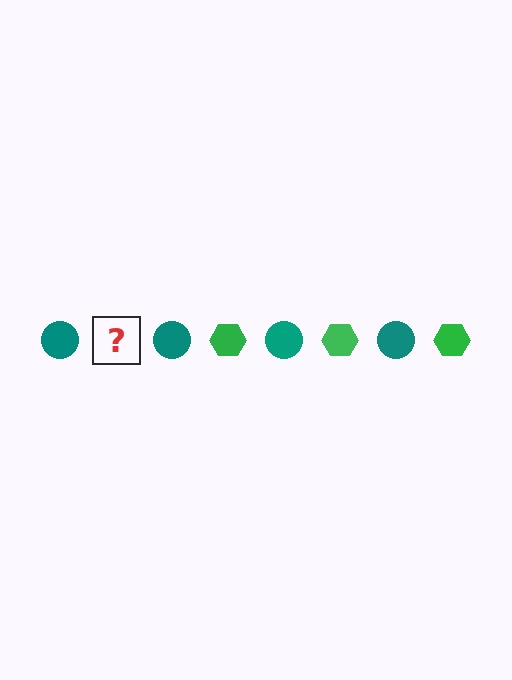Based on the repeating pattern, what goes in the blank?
The blank should be a green hexagon.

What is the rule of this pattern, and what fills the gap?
The rule is that the pattern alternates between teal circle and green hexagon. The gap should be filled with a green hexagon.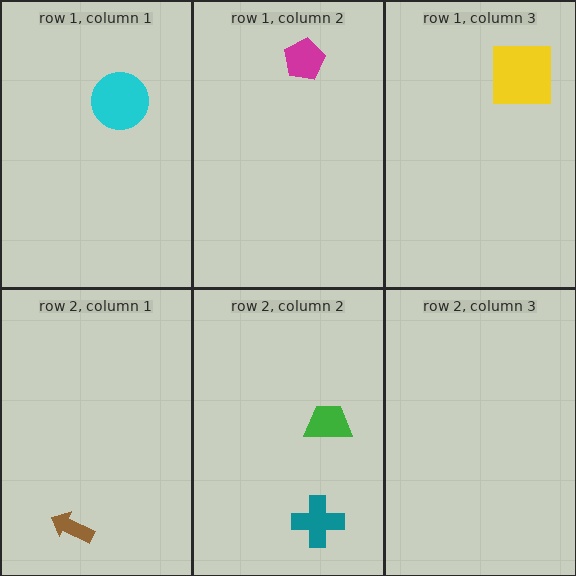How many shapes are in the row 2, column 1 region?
1.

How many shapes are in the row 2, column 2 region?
2.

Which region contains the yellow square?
The row 1, column 3 region.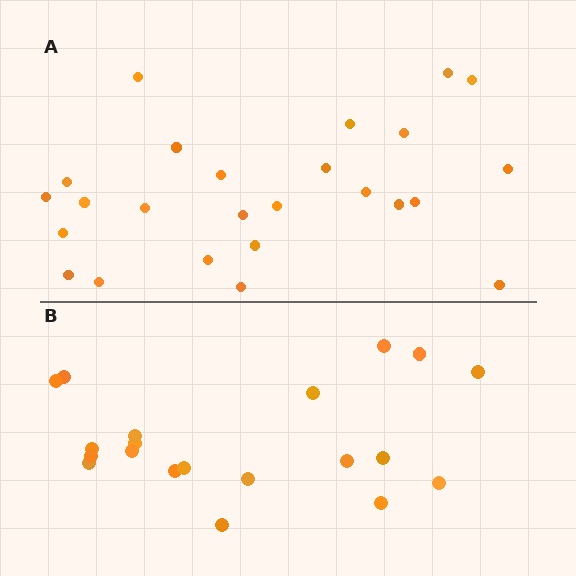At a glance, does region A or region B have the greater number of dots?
Region A (the top region) has more dots.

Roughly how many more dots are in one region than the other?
Region A has about 5 more dots than region B.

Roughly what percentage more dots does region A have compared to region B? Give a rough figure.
About 25% more.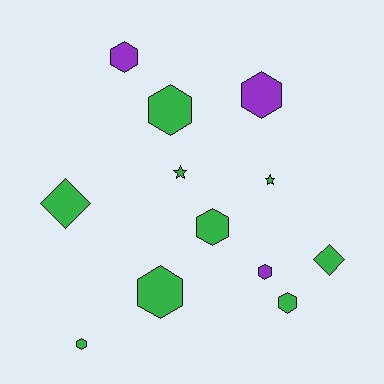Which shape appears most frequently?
Hexagon, with 8 objects.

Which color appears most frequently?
Green, with 9 objects.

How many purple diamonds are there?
There are no purple diamonds.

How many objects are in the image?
There are 12 objects.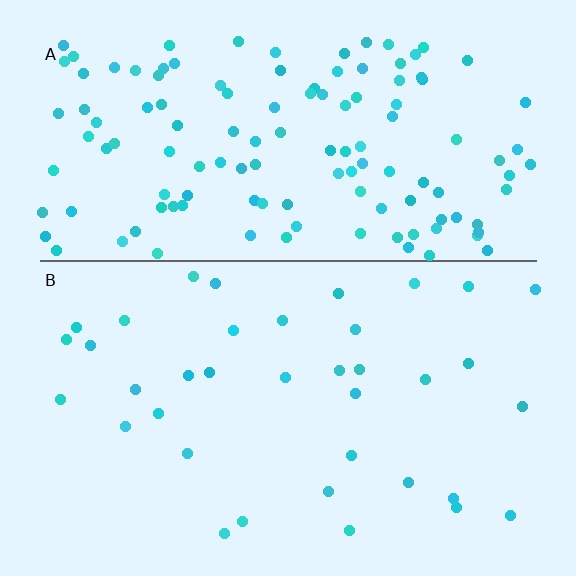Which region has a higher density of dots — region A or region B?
A (the top).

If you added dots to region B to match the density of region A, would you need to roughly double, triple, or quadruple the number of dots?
Approximately quadruple.